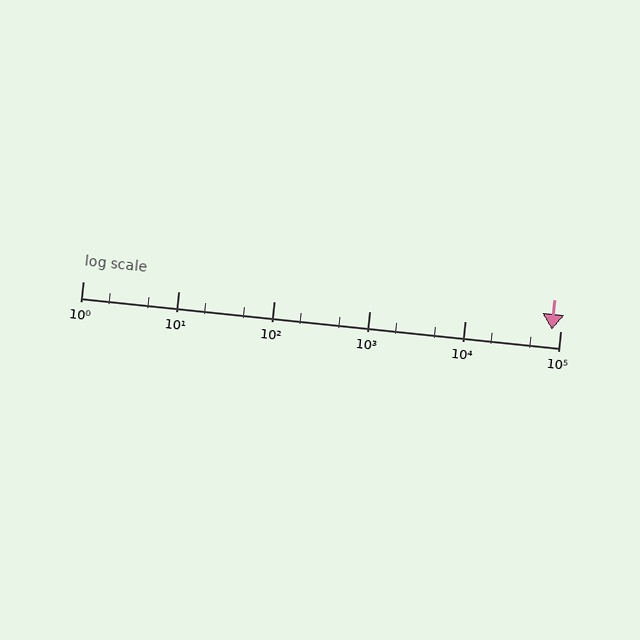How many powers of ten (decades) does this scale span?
The scale spans 5 decades, from 1 to 100000.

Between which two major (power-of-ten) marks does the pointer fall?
The pointer is between 10000 and 100000.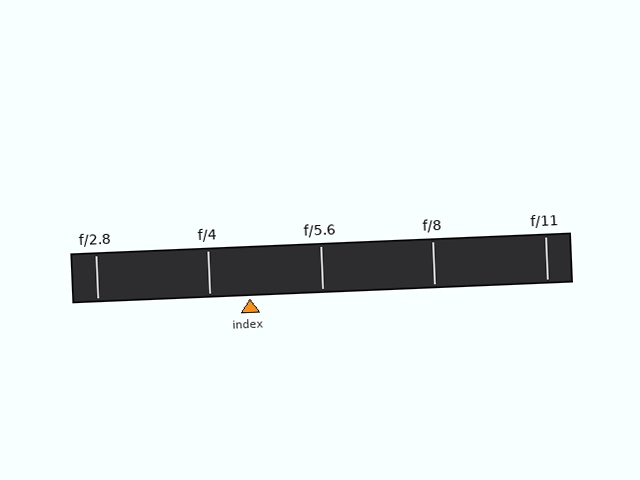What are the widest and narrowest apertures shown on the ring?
The widest aperture shown is f/2.8 and the narrowest is f/11.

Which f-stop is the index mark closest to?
The index mark is closest to f/4.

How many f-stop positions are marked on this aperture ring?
There are 5 f-stop positions marked.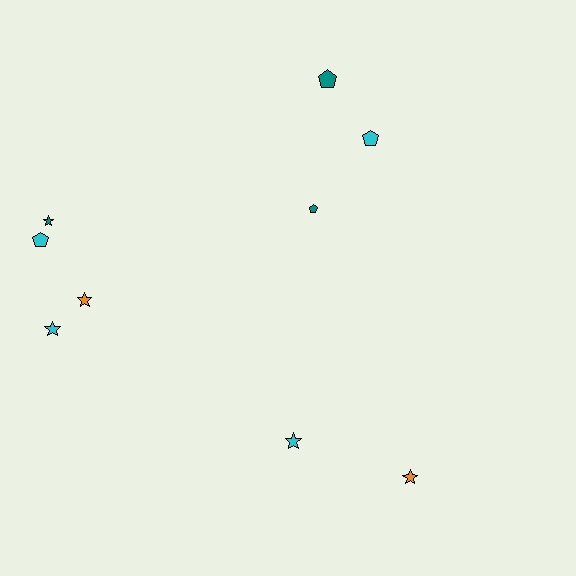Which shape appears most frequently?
Star, with 5 objects.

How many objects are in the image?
There are 9 objects.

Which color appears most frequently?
Cyan, with 4 objects.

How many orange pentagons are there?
There are no orange pentagons.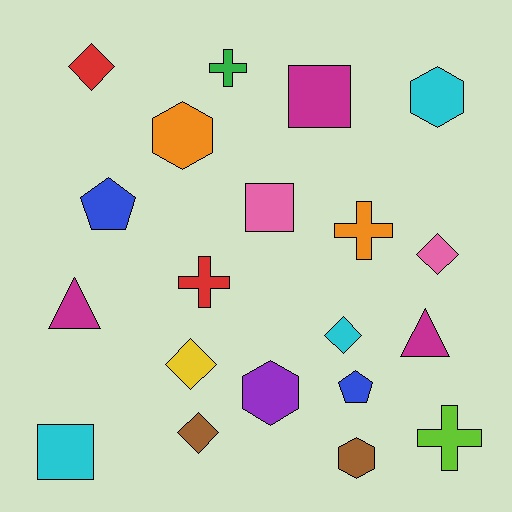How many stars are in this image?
There are no stars.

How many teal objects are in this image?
There are no teal objects.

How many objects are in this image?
There are 20 objects.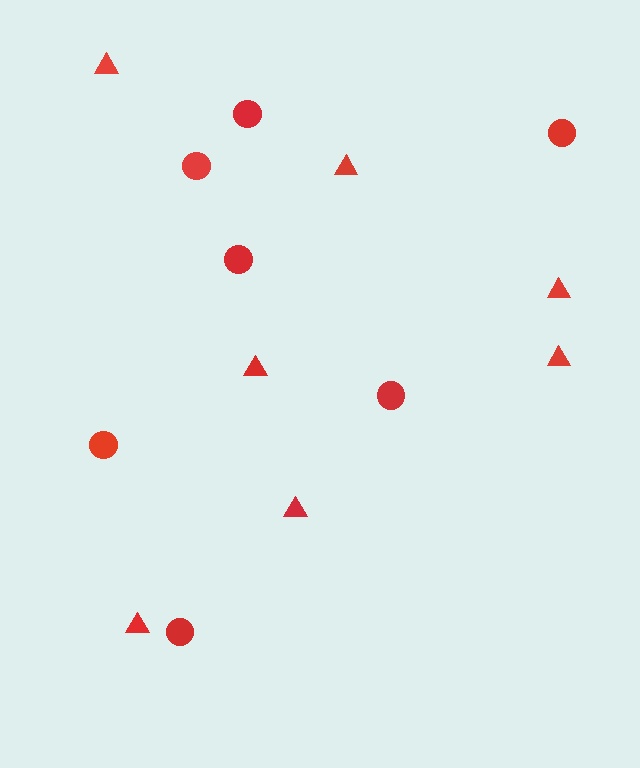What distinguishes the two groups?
There are 2 groups: one group of triangles (7) and one group of circles (7).